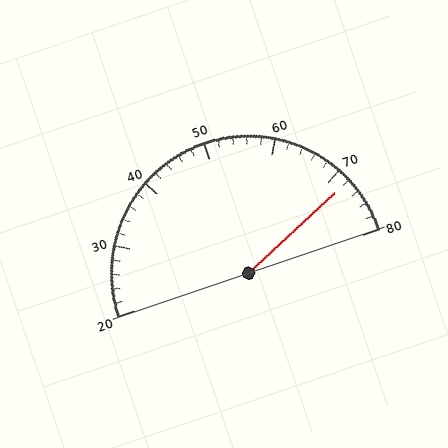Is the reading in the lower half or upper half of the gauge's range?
The reading is in the upper half of the range (20 to 80).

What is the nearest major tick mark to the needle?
The nearest major tick mark is 70.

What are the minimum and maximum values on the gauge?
The gauge ranges from 20 to 80.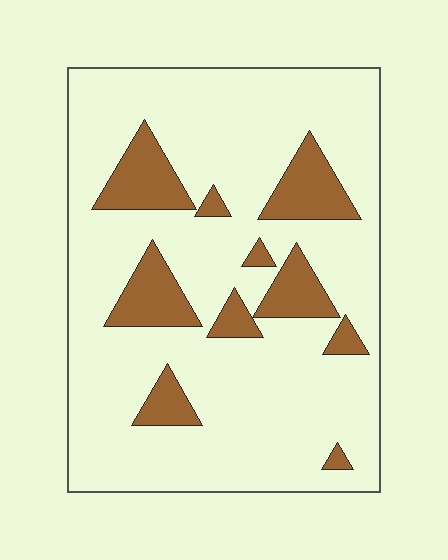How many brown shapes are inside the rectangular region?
10.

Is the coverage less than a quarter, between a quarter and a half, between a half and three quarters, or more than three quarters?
Less than a quarter.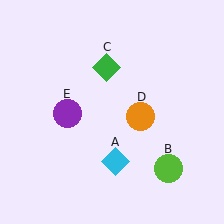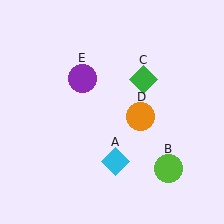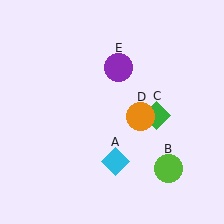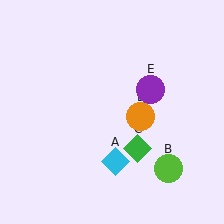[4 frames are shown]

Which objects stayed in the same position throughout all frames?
Cyan diamond (object A) and lime circle (object B) and orange circle (object D) remained stationary.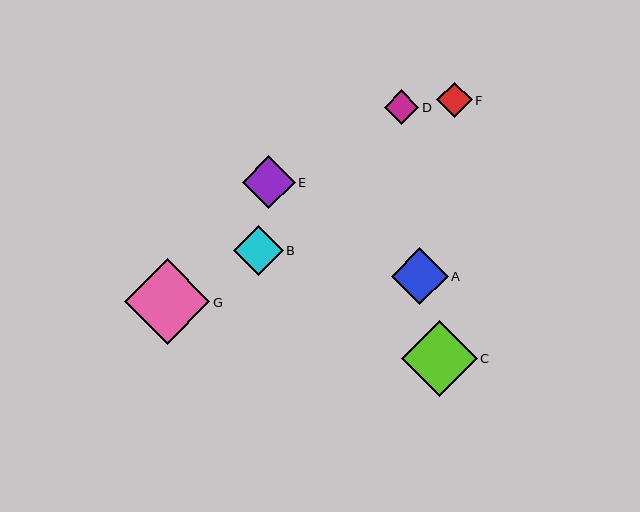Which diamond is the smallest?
Diamond D is the smallest with a size of approximately 35 pixels.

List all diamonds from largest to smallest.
From largest to smallest: G, C, A, E, B, F, D.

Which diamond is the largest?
Diamond G is the largest with a size of approximately 86 pixels.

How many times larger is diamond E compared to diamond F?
Diamond E is approximately 1.5 times the size of diamond F.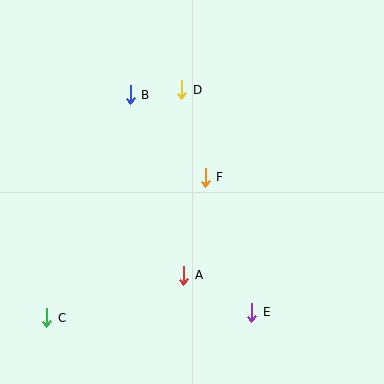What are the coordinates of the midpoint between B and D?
The midpoint between B and D is at (156, 92).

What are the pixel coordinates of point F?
Point F is at (205, 177).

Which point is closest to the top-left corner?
Point B is closest to the top-left corner.